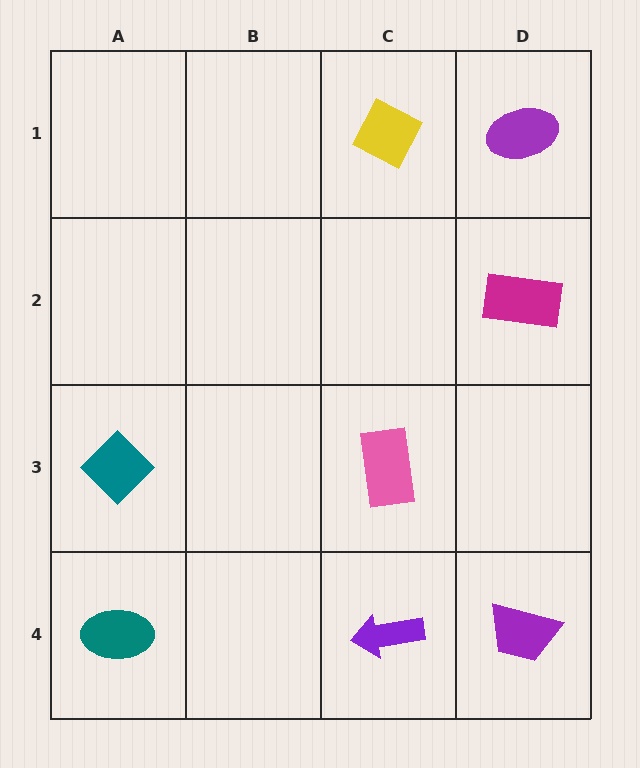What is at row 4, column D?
A purple trapezoid.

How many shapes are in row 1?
2 shapes.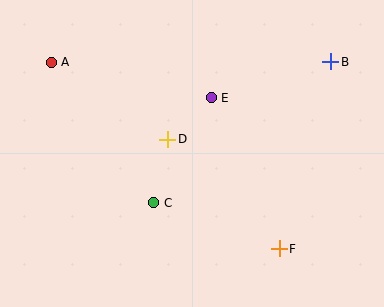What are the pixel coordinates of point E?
Point E is at (211, 98).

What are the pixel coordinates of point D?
Point D is at (168, 139).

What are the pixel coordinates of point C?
Point C is at (154, 203).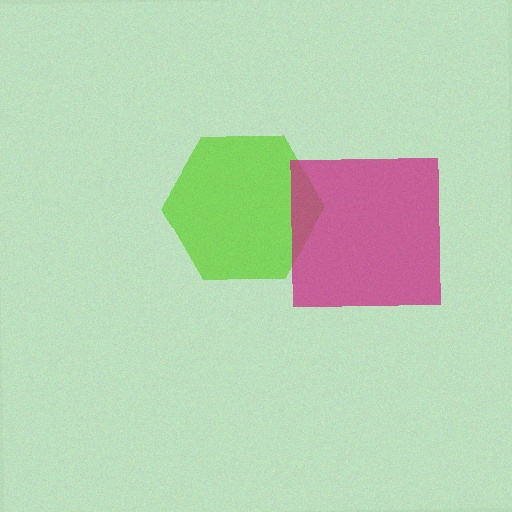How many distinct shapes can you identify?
There are 2 distinct shapes: a lime hexagon, a magenta square.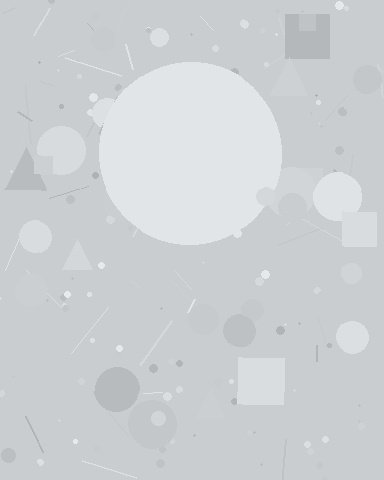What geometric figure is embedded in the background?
A circle is embedded in the background.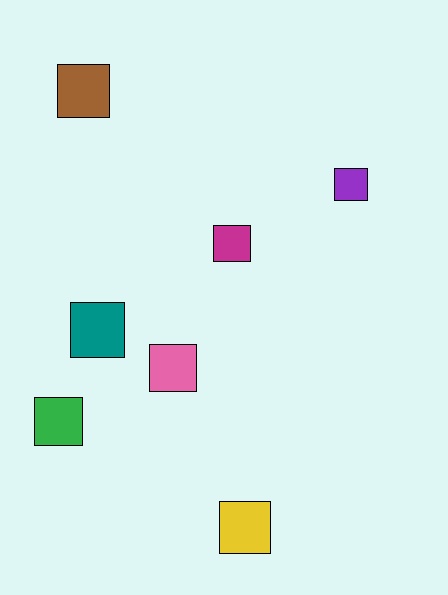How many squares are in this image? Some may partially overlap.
There are 7 squares.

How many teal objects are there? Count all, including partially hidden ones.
There is 1 teal object.